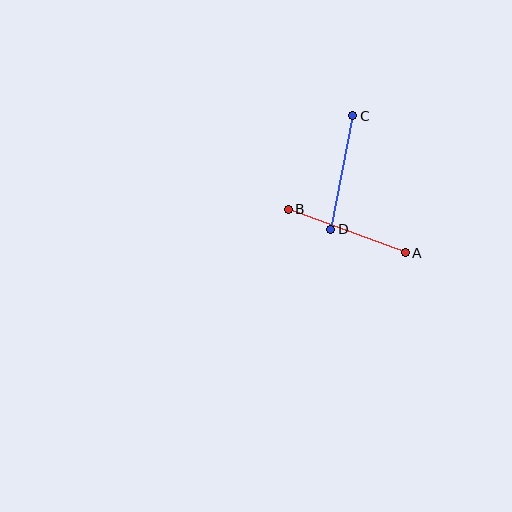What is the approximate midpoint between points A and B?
The midpoint is at approximately (347, 231) pixels.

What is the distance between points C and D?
The distance is approximately 116 pixels.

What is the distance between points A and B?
The distance is approximately 125 pixels.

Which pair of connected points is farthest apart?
Points A and B are farthest apart.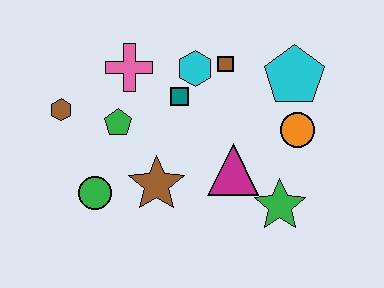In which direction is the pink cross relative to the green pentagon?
The pink cross is above the green pentagon.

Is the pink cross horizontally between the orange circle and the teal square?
No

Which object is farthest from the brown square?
The green circle is farthest from the brown square.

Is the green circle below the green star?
No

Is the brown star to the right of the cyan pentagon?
No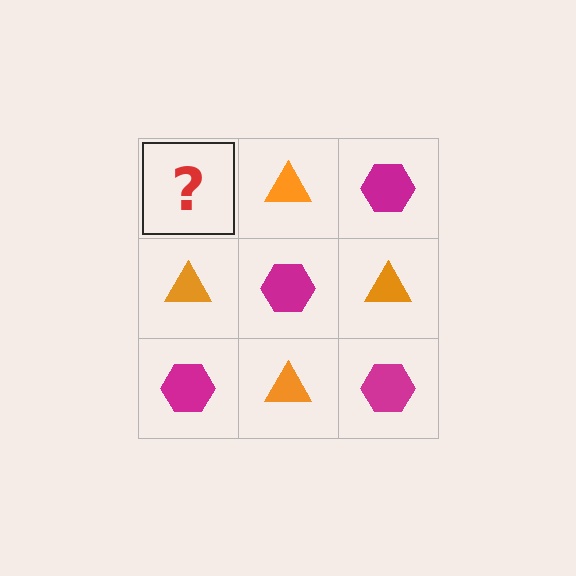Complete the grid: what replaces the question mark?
The question mark should be replaced with a magenta hexagon.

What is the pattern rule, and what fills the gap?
The rule is that it alternates magenta hexagon and orange triangle in a checkerboard pattern. The gap should be filled with a magenta hexagon.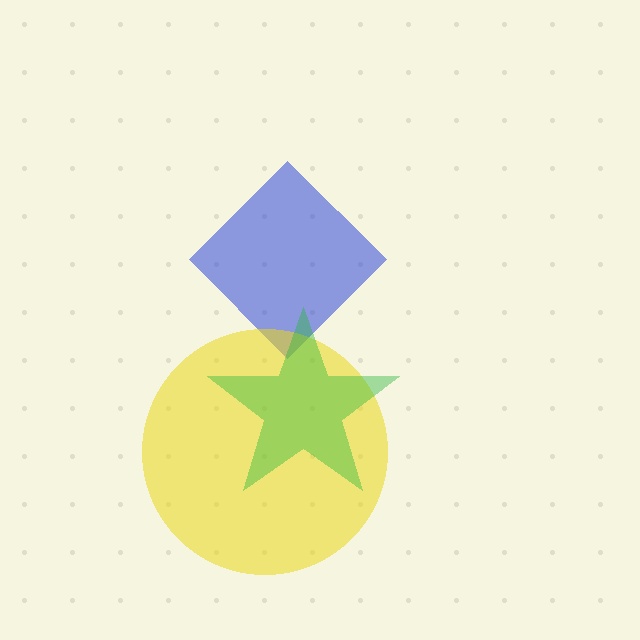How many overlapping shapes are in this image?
There are 3 overlapping shapes in the image.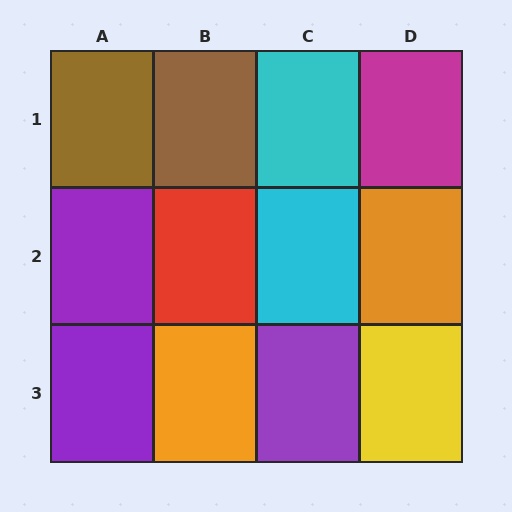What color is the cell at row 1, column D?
Magenta.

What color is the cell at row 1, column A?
Brown.